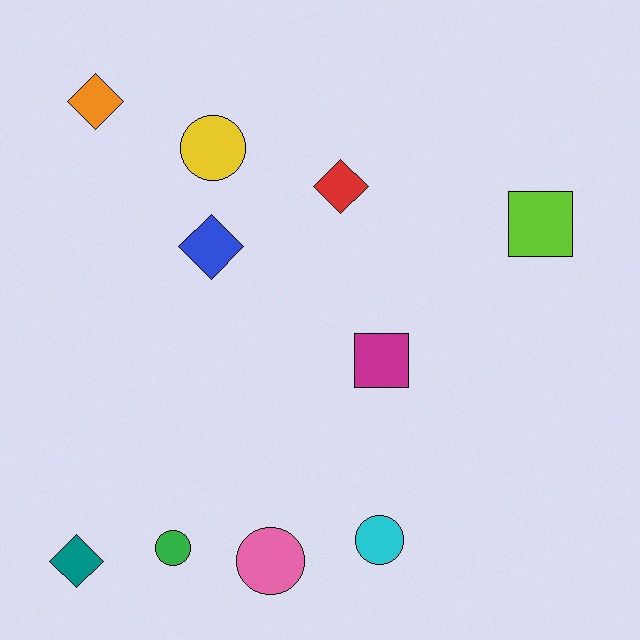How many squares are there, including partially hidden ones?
There are 2 squares.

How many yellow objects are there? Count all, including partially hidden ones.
There is 1 yellow object.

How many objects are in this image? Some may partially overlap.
There are 10 objects.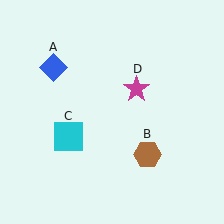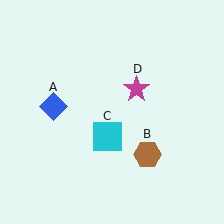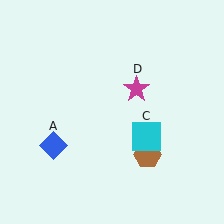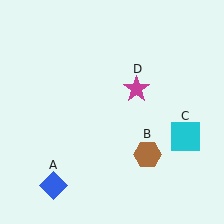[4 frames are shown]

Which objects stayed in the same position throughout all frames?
Brown hexagon (object B) and magenta star (object D) remained stationary.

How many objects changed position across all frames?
2 objects changed position: blue diamond (object A), cyan square (object C).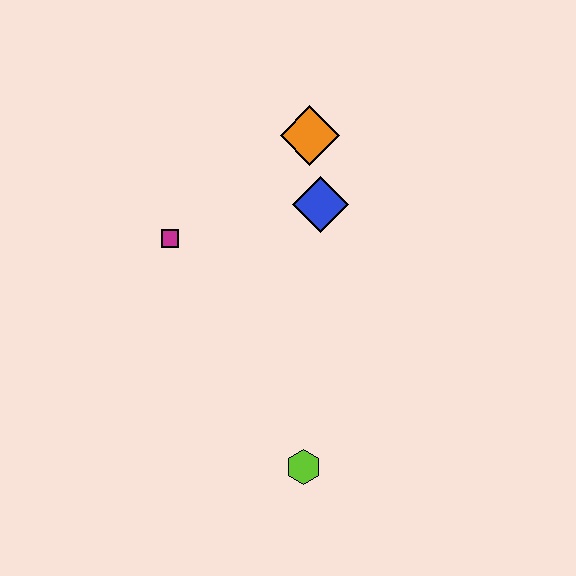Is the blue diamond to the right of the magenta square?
Yes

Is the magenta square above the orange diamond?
No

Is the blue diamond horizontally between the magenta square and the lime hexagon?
No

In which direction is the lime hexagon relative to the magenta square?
The lime hexagon is below the magenta square.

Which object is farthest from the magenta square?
The lime hexagon is farthest from the magenta square.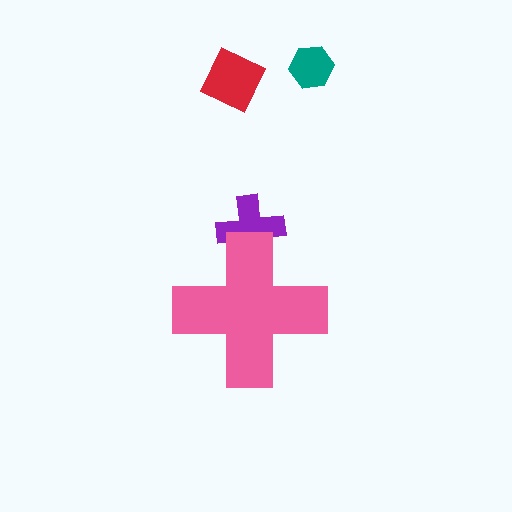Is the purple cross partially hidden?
Yes, the purple cross is partially hidden behind the pink cross.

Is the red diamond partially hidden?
No, the red diamond is fully visible.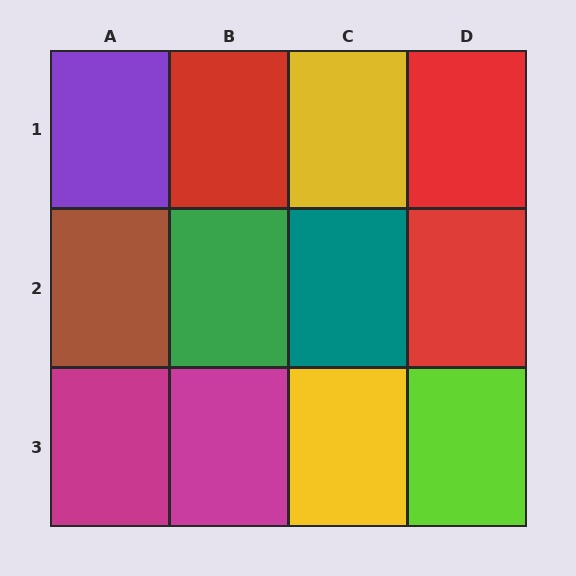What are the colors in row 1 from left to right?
Purple, red, yellow, red.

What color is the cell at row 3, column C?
Yellow.